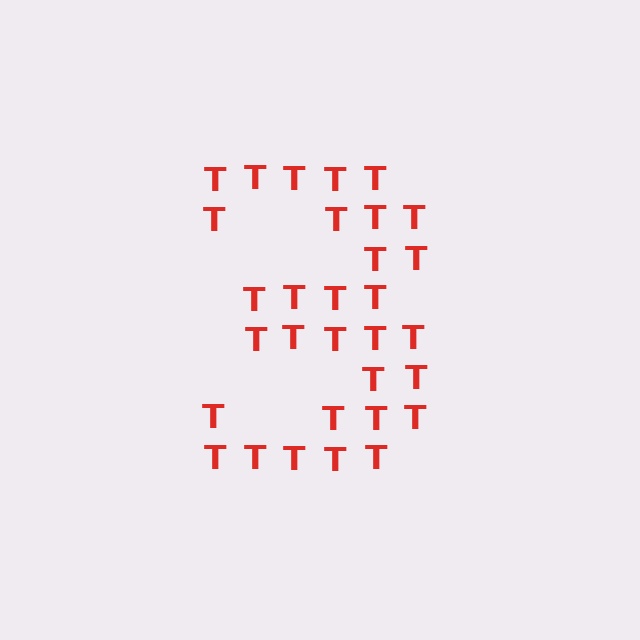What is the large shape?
The large shape is the digit 3.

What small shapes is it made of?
It is made of small letter T's.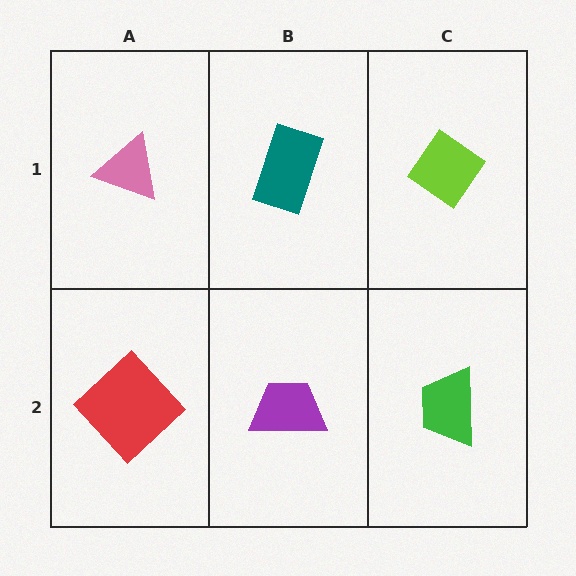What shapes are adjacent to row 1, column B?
A purple trapezoid (row 2, column B), a pink triangle (row 1, column A), a lime diamond (row 1, column C).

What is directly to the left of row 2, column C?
A purple trapezoid.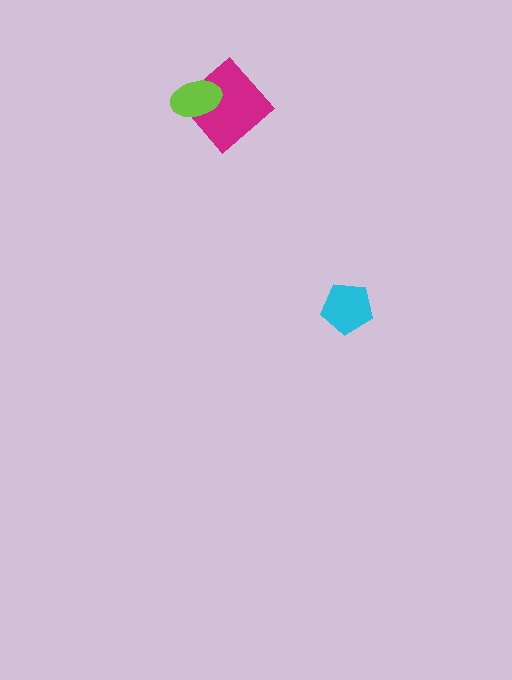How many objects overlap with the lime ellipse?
1 object overlaps with the lime ellipse.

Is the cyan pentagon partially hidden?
No, no other shape covers it.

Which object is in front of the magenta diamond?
The lime ellipse is in front of the magenta diamond.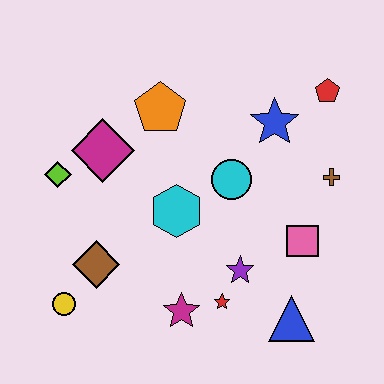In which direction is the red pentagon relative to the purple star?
The red pentagon is above the purple star.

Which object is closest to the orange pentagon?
The magenta diamond is closest to the orange pentagon.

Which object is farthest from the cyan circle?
The yellow circle is farthest from the cyan circle.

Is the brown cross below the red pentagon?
Yes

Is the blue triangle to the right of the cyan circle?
Yes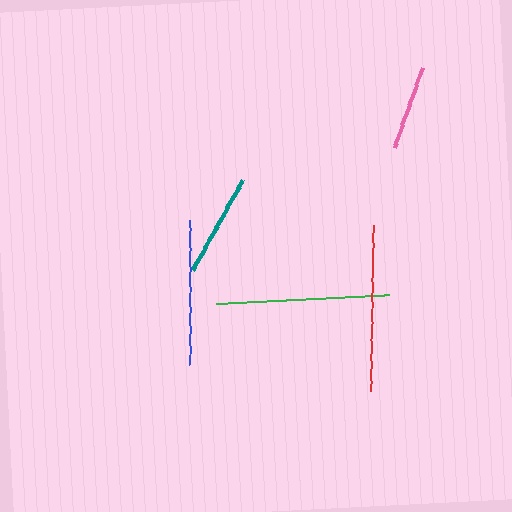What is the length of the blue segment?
The blue segment is approximately 145 pixels long.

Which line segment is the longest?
The green line is the longest at approximately 173 pixels.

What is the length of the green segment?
The green segment is approximately 173 pixels long.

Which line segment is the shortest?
The pink line is the shortest at approximately 84 pixels.